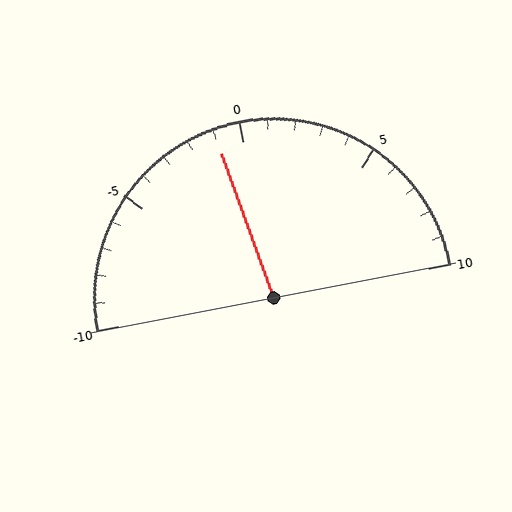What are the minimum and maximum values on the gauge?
The gauge ranges from -10 to 10.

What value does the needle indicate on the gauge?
The needle indicates approximately -1.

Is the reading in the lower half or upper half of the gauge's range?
The reading is in the lower half of the range (-10 to 10).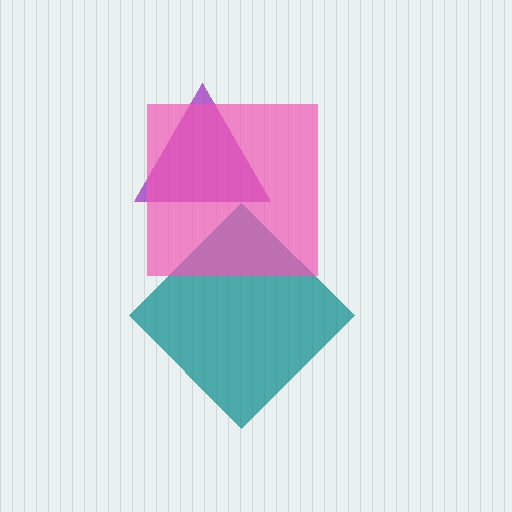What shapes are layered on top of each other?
The layered shapes are: a teal diamond, a purple triangle, a pink square.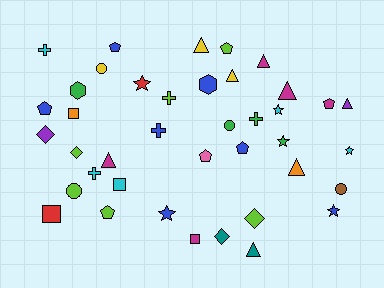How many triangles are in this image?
There are 8 triangles.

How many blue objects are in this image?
There are 7 blue objects.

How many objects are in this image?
There are 40 objects.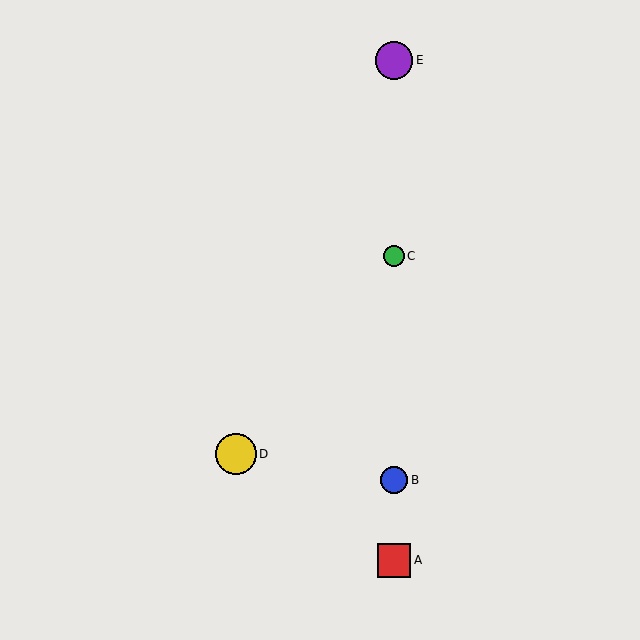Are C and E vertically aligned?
Yes, both are at x≈394.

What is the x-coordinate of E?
Object E is at x≈394.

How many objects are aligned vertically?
4 objects (A, B, C, E) are aligned vertically.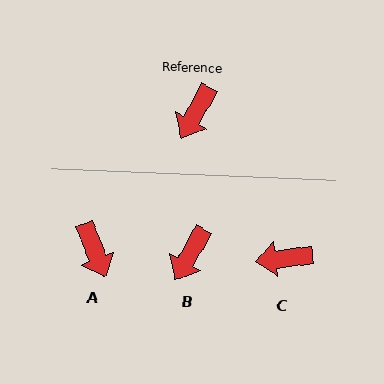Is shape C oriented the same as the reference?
No, it is off by about 54 degrees.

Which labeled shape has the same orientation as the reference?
B.